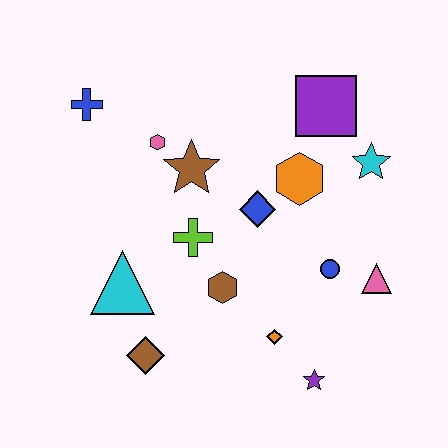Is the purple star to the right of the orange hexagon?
Yes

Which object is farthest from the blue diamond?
The blue cross is farthest from the blue diamond.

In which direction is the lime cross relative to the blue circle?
The lime cross is to the left of the blue circle.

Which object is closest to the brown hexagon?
The lime cross is closest to the brown hexagon.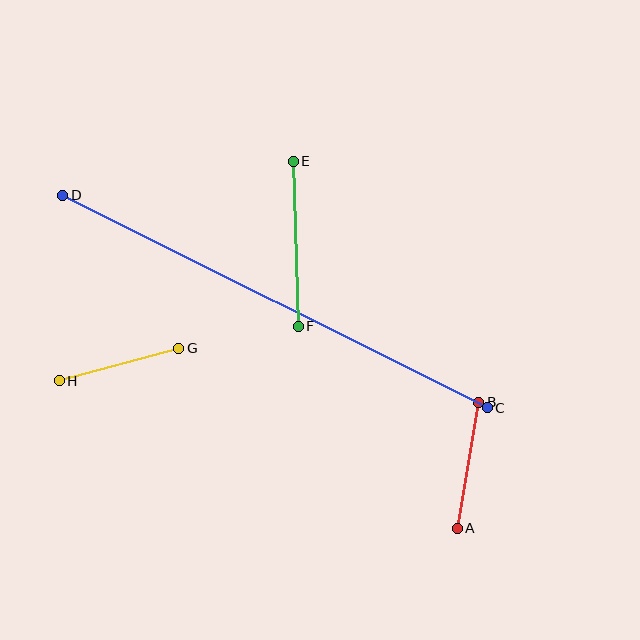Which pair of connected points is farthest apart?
Points C and D are farthest apart.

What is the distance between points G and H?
The distance is approximately 124 pixels.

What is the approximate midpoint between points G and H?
The midpoint is at approximately (119, 364) pixels.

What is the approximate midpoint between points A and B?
The midpoint is at approximately (468, 465) pixels.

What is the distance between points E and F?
The distance is approximately 165 pixels.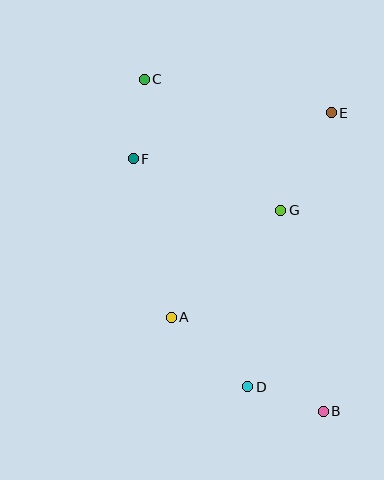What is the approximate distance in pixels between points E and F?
The distance between E and F is approximately 203 pixels.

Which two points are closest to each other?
Points B and D are closest to each other.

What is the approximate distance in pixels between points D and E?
The distance between D and E is approximately 286 pixels.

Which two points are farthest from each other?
Points B and C are farthest from each other.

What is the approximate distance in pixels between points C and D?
The distance between C and D is approximately 324 pixels.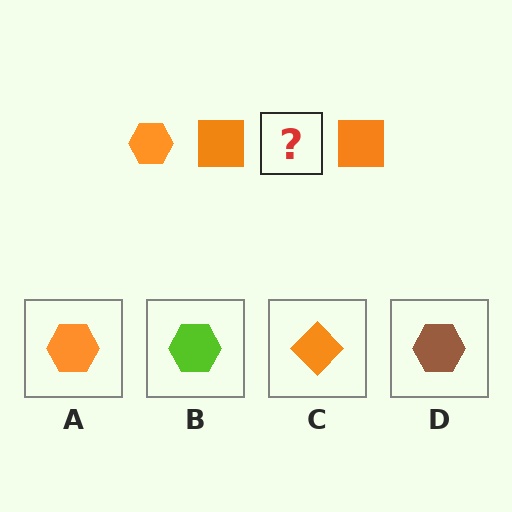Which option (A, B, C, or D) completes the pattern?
A.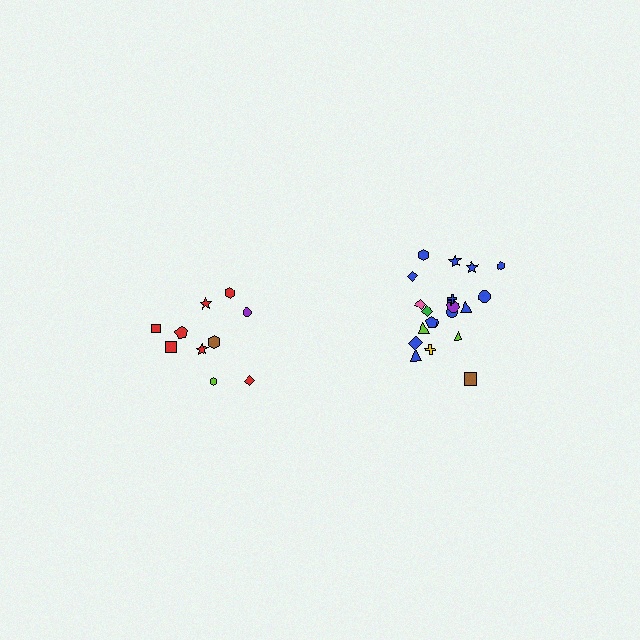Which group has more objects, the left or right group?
The right group.